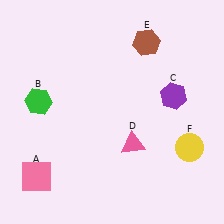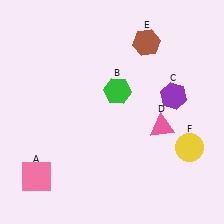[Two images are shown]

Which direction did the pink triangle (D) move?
The pink triangle (D) moved right.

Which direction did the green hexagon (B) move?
The green hexagon (B) moved right.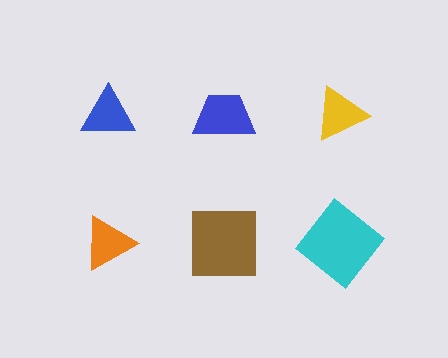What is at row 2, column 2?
A brown square.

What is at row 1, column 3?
A yellow triangle.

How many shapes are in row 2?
3 shapes.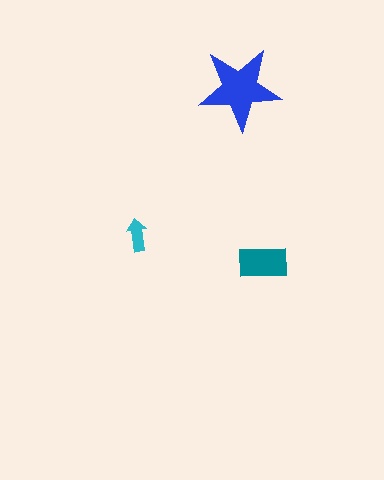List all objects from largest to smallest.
The blue star, the teal rectangle, the cyan arrow.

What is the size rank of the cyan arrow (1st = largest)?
3rd.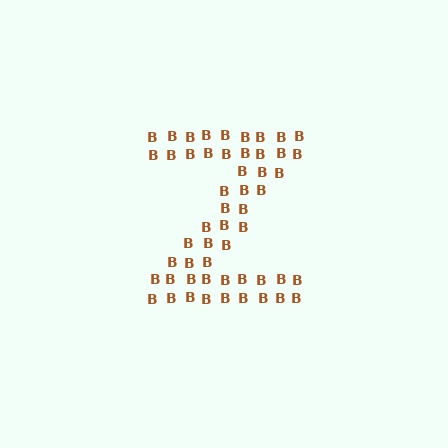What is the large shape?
The large shape is the letter Z.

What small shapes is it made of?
It is made of small letter B's.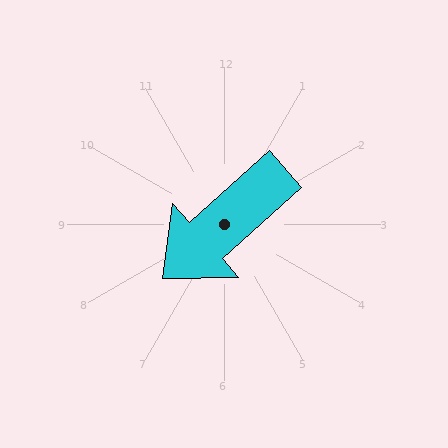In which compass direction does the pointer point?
Southwest.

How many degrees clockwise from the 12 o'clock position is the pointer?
Approximately 228 degrees.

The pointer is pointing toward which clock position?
Roughly 8 o'clock.